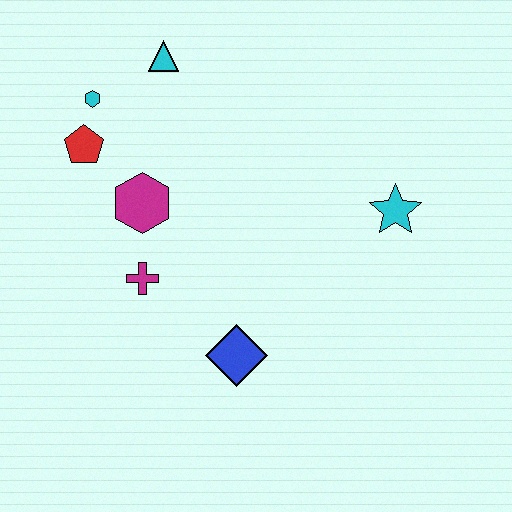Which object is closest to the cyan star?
The blue diamond is closest to the cyan star.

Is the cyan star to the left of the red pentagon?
No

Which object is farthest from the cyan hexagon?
The cyan star is farthest from the cyan hexagon.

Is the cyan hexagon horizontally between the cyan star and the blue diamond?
No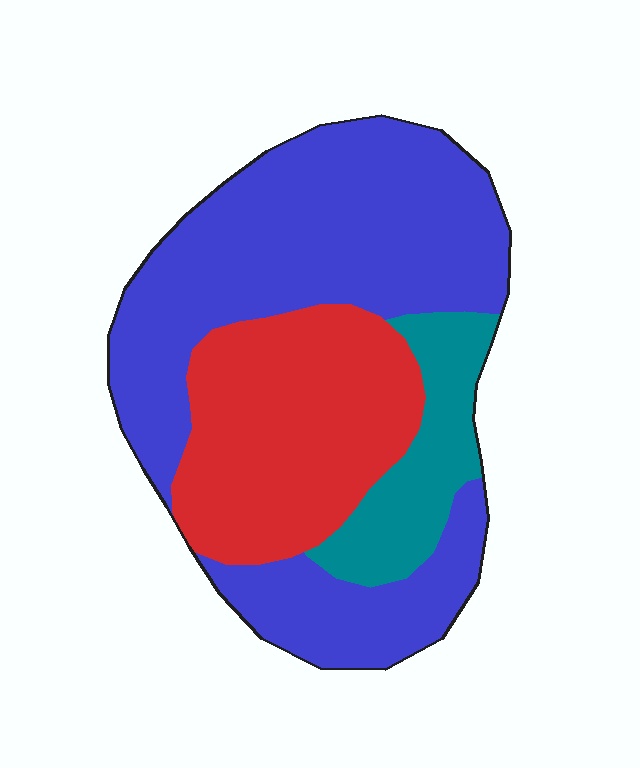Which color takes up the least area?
Teal, at roughly 15%.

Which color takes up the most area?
Blue, at roughly 55%.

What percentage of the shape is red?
Red takes up about one third (1/3) of the shape.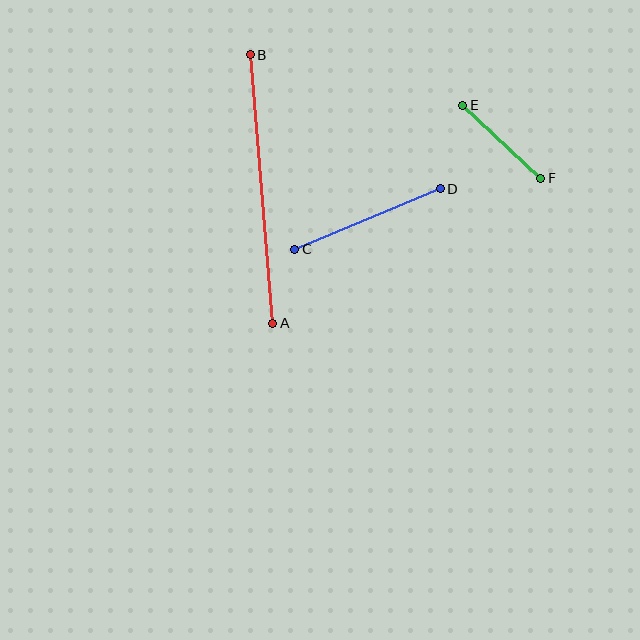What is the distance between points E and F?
The distance is approximately 107 pixels.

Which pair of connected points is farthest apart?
Points A and B are farthest apart.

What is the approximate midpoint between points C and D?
The midpoint is at approximately (367, 219) pixels.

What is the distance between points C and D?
The distance is approximately 157 pixels.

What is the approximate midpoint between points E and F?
The midpoint is at approximately (502, 142) pixels.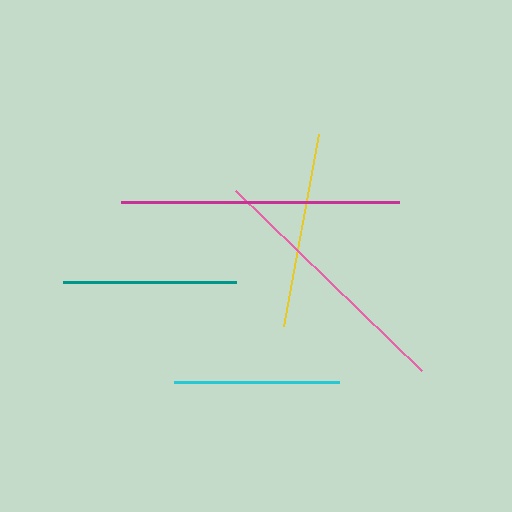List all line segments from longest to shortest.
From longest to shortest: magenta, pink, yellow, teal, cyan.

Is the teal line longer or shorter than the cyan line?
The teal line is longer than the cyan line.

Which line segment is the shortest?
The cyan line is the shortest at approximately 165 pixels.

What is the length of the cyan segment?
The cyan segment is approximately 165 pixels long.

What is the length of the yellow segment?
The yellow segment is approximately 195 pixels long.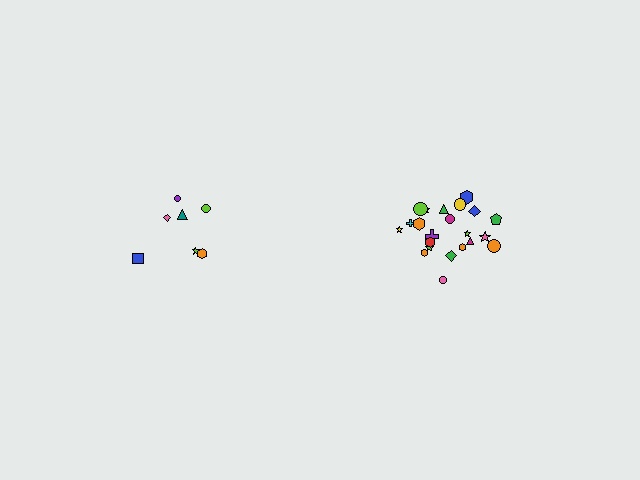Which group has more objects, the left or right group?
The right group.